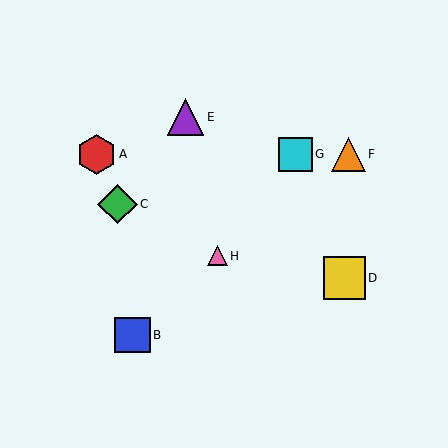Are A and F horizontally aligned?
Yes, both are at y≈154.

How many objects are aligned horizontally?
3 objects (A, F, G) are aligned horizontally.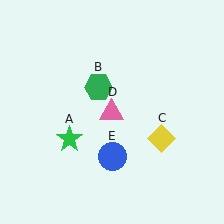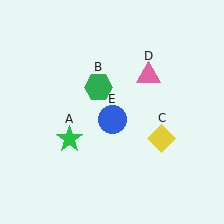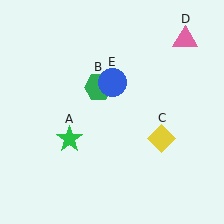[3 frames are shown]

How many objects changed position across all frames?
2 objects changed position: pink triangle (object D), blue circle (object E).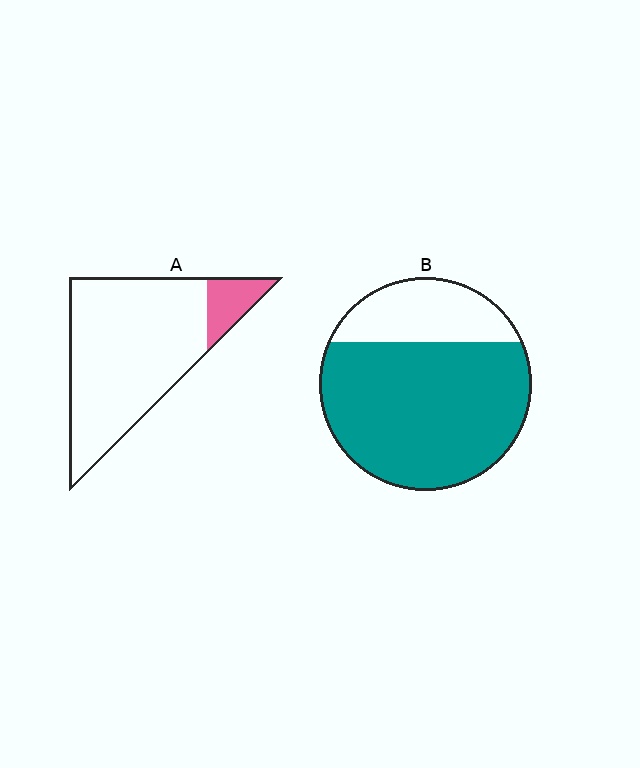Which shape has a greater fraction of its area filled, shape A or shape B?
Shape B.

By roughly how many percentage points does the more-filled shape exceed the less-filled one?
By roughly 60 percentage points (B over A).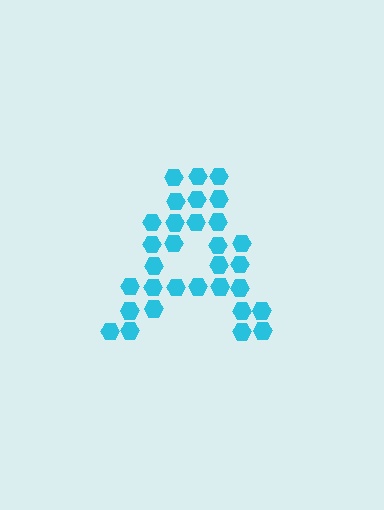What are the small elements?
The small elements are hexagons.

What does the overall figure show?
The overall figure shows the letter A.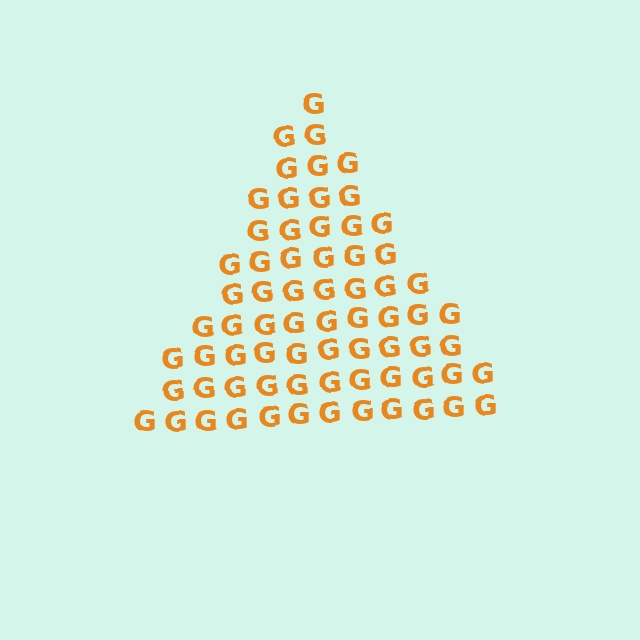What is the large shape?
The large shape is a triangle.